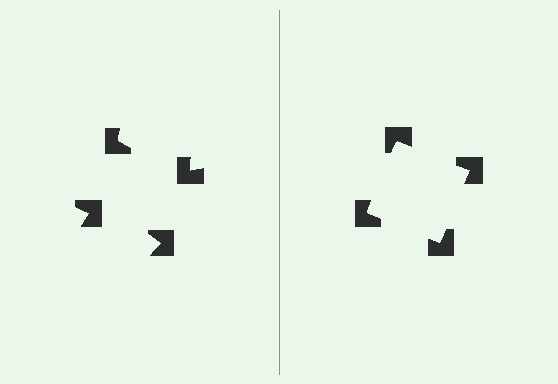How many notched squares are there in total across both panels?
8 — 4 on each side.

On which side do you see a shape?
An illusory square appears on the right side. On the left side the wedge cuts are rotated, so no coherent shape forms.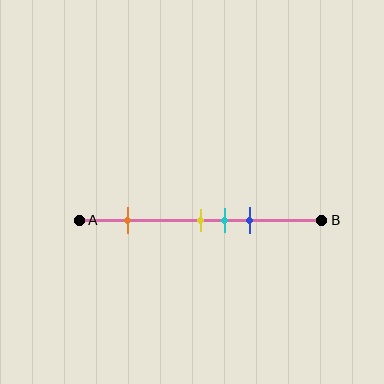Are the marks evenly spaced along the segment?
No, the marks are not evenly spaced.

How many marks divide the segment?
There are 4 marks dividing the segment.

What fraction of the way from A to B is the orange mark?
The orange mark is approximately 20% (0.2) of the way from A to B.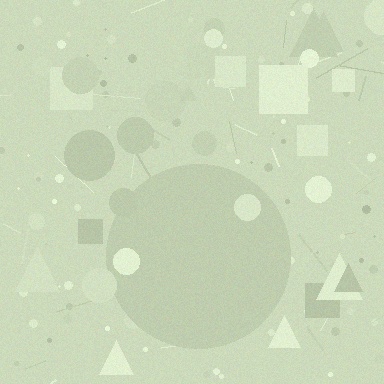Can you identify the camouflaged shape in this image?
The camouflaged shape is a circle.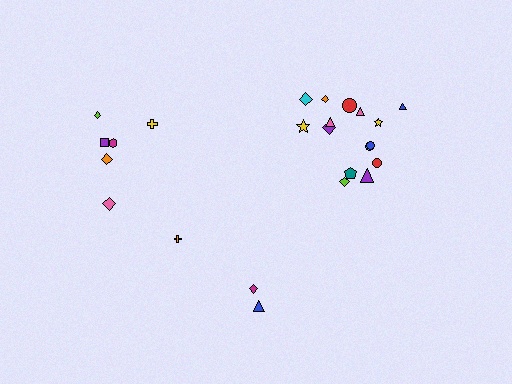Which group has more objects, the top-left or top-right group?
The top-right group.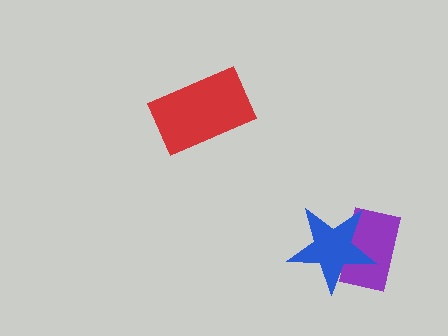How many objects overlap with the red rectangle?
0 objects overlap with the red rectangle.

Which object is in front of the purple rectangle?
The blue star is in front of the purple rectangle.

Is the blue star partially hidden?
No, no other shape covers it.